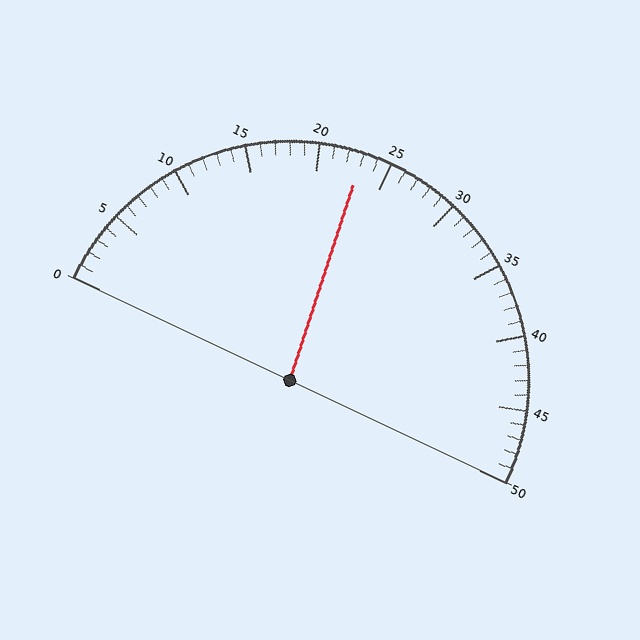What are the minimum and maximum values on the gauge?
The gauge ranges from 0 to 50.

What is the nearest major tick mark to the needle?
The nearest major tick mark is 25.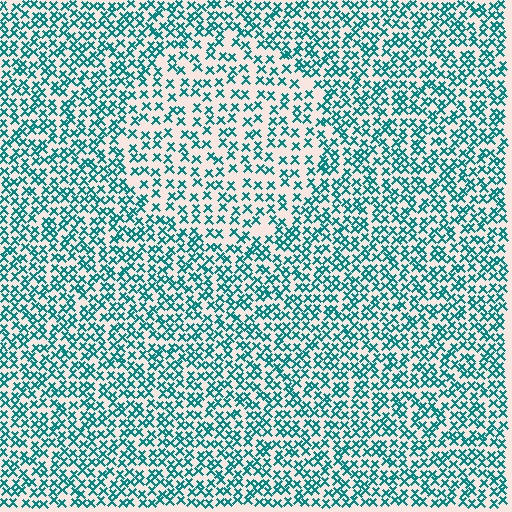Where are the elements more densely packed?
The elements are more densely packed outside the circle boundary.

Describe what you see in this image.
The image contains small teal elements arranged at two different densities. A circle-shaped region is visible where the elements are less densely packed than the surrounding area.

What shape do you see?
I see a circle.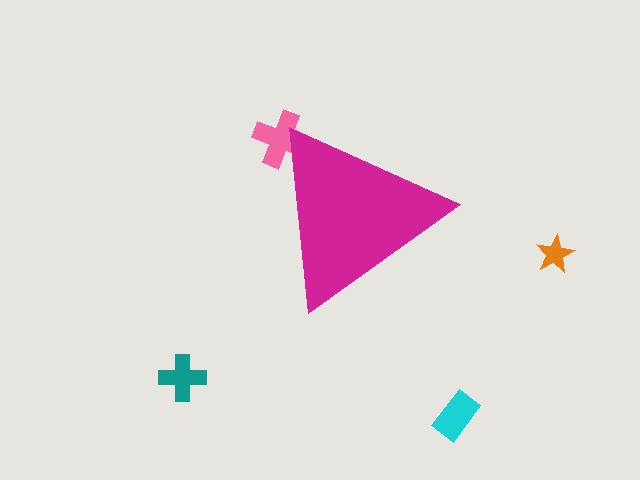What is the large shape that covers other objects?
A magenta triangle.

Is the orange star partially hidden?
No, the orange star is fully visible.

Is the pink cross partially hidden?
Yes, the pink cross is partially hidden behind the magenta triangle.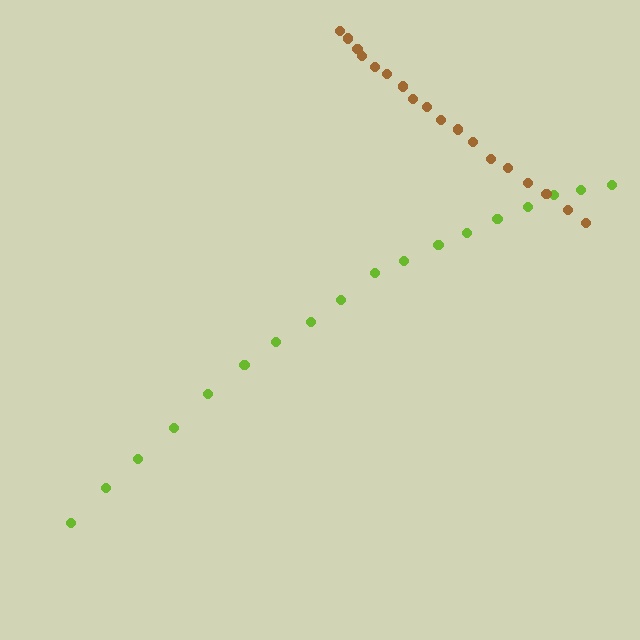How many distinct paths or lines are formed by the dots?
There are 2 distinct paths.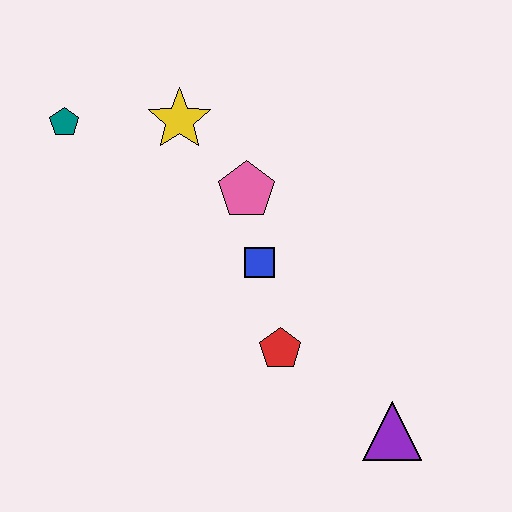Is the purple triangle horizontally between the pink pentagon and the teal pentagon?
No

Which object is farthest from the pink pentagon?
The purple triangle is farthest from the pink pentagon.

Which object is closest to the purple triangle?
The red pentagon is closest to the purple triangle.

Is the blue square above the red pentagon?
Yes